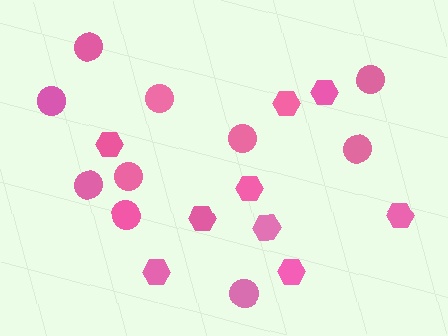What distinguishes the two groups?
There are 2 groups: one group of circles (10) and one group of hexagons (9).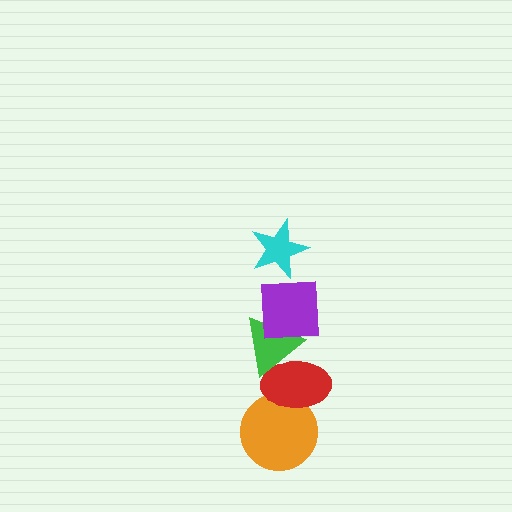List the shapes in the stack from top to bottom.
From top to bottom: the cyan star, the purple square, the green triangle, the red ellipse, the orange circle.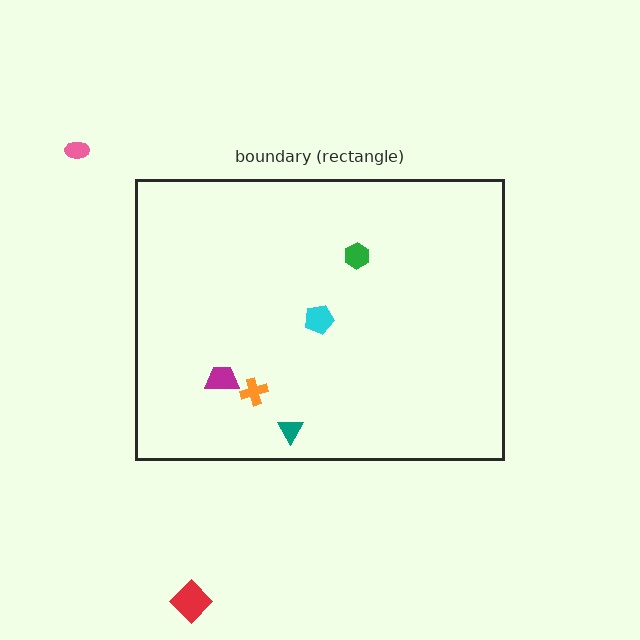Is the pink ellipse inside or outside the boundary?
Outside.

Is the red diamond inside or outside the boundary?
Outside.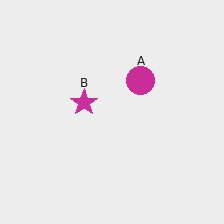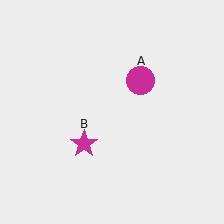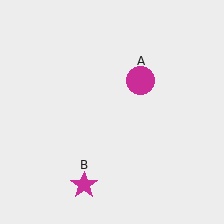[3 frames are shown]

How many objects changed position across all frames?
1 object changed position: magenta star (object B).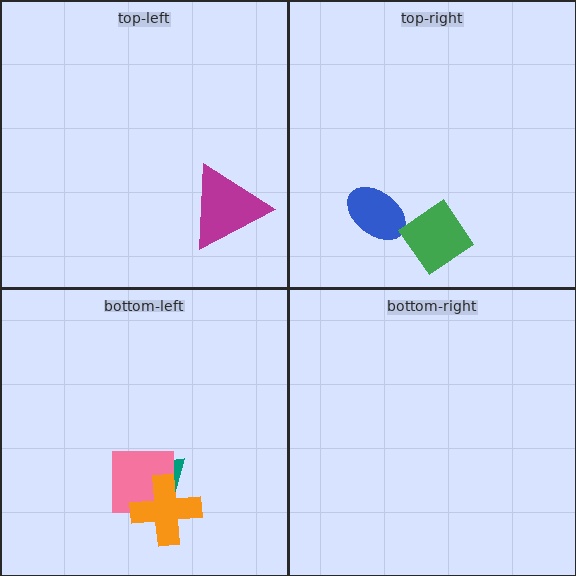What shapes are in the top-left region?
The magenta triangle.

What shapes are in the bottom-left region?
The teal trapezoid, the pink square, the orange cross.